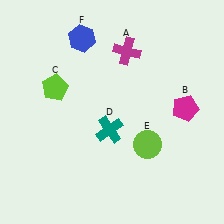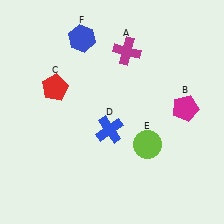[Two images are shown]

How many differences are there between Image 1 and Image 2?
There are 2 differences between the two images.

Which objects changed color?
C changed from lime to red. D changed from teal to blue.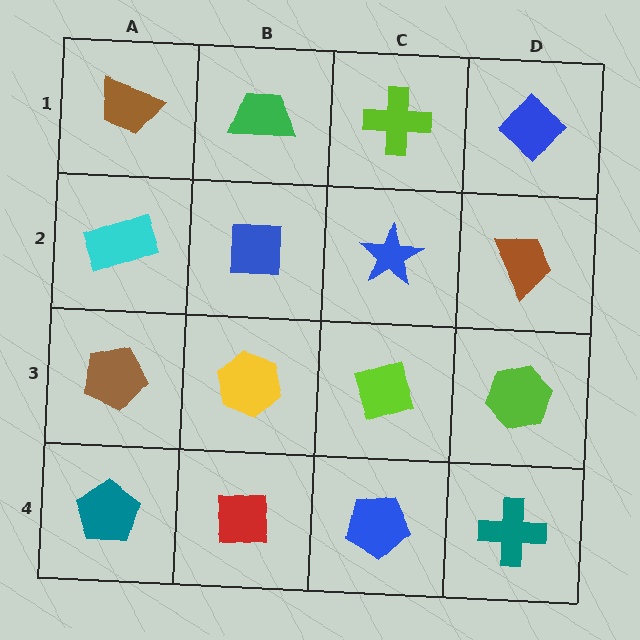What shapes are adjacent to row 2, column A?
A brown trapezoid (row 1, column A), a brown pentagon (row 3, column A), a blue square (row 2, column B).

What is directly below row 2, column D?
A lime hexagon.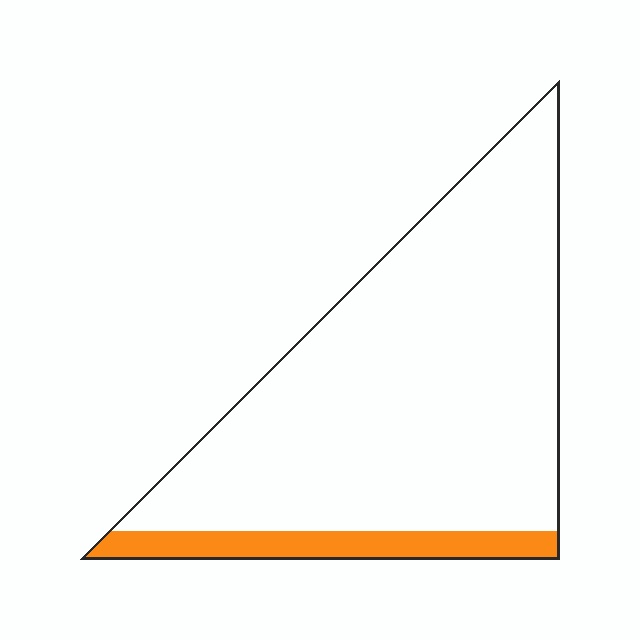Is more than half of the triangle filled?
No.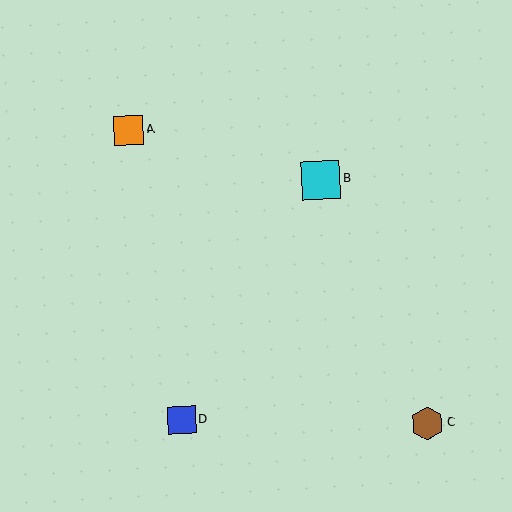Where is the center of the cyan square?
The center of the cyan square is at (321, 180).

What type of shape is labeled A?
Shape A is an orange square.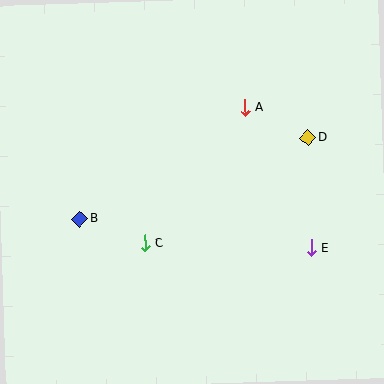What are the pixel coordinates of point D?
Point D is at (308, 137).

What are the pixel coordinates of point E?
Point E is at (311, 248).